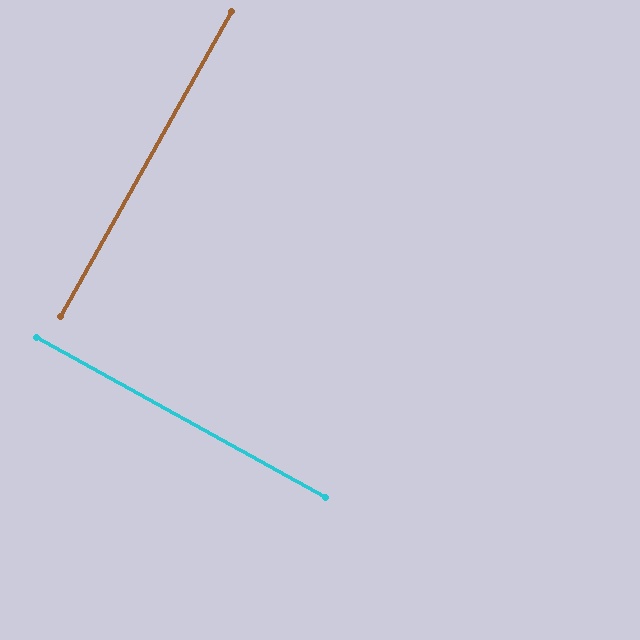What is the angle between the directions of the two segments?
Approximately 90 degrees.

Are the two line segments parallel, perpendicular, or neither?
Perpendicular — they meet at approximately 90°.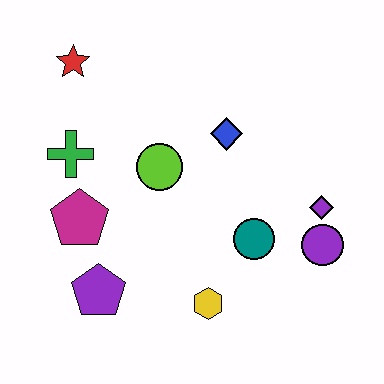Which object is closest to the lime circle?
The blue diamond is closest to the lime circle.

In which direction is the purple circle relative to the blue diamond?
The purple circle is below the blue diamond.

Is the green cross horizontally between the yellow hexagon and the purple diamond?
No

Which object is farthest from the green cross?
The purple circle is farthest from the green cross.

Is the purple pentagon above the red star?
No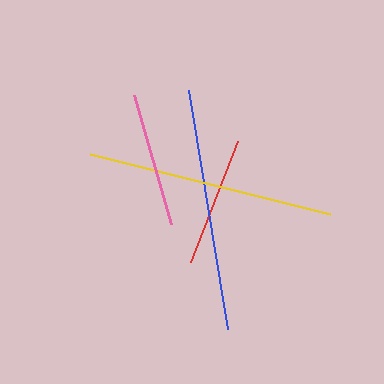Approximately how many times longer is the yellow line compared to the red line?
The yellow line is approximately 1.9 times the length of the red line.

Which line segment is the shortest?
The red line is the shortest at approximately 130 pixels.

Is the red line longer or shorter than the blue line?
The blue line is longer than the red line.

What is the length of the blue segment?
The blue segment is approximately 242 pixels long.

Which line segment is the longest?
The yellow line is the longest at approximately 247 pixels.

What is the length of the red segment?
The red segment is approximately 130 pixels long.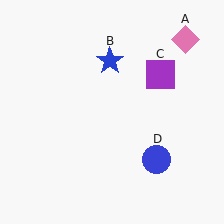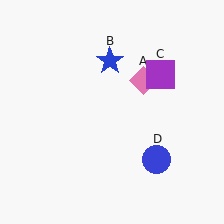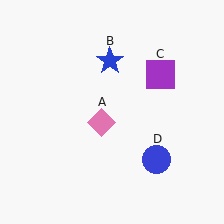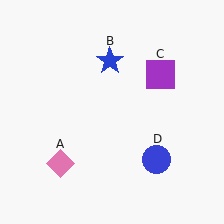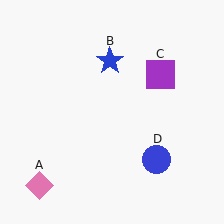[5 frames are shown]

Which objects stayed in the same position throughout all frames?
Blue star (object B) and purple square (object C) and blue circle (object D) remained stationary.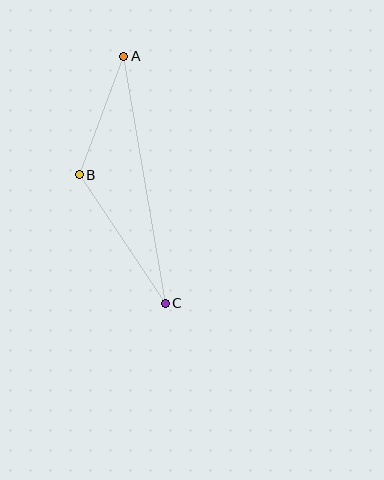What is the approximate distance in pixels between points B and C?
The distance between B and C is approximately 154 pixels.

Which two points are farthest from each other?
Points A and C are farthest from each other.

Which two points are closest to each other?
Points A and B are closest to each other.